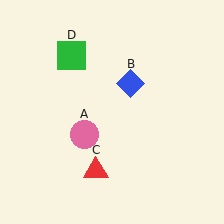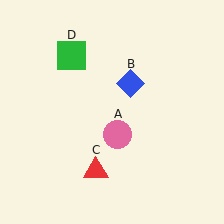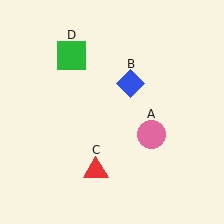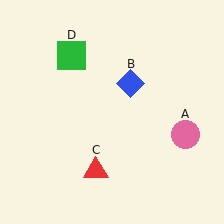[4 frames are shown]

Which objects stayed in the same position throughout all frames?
Blue diamond (object B) and red triangle (object C) and green square (object D) remained stationary.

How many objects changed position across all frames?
1 object changed position: pink circle (object A).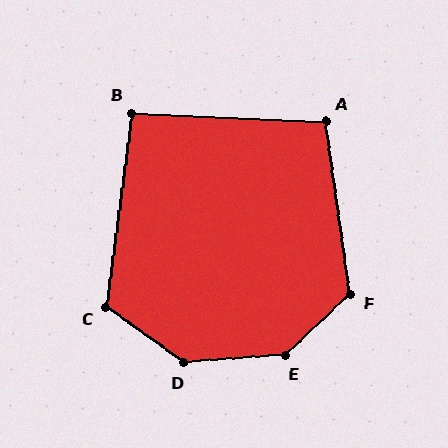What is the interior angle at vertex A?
Approximately 101 degrees (obtuse).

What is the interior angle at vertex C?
Approximately 118 degrees (obtuse).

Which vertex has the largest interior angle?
E, at approximately 141 degrees.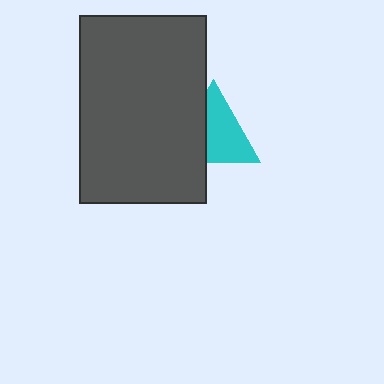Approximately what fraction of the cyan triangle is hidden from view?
Roughly 39% of the cyan triangle is hidden behind the dark gray rectangle.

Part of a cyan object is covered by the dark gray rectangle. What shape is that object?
It is a triangle.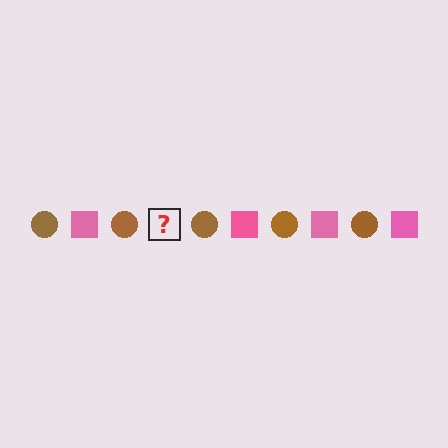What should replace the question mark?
The question mark should be replaced with a pink square.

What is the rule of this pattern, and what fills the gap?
The rule is that the pattern alternates between brown circle and pink square. The gap should be filled with a pink square.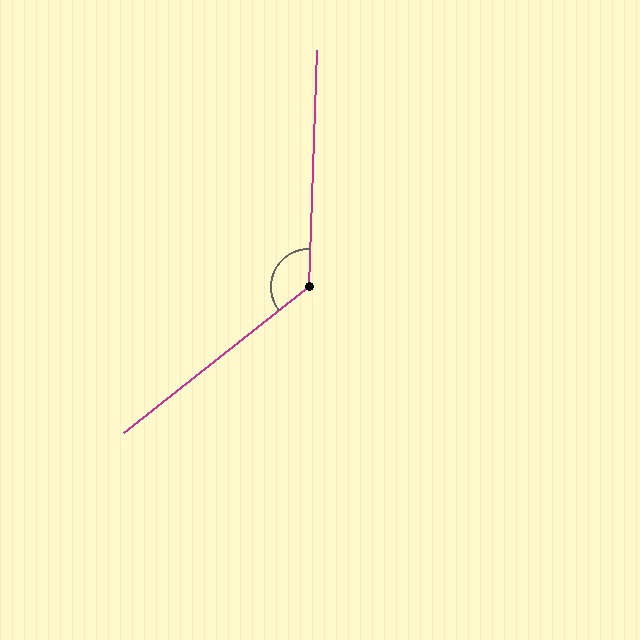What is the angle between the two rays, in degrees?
Approximately 130 degrees.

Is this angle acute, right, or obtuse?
It is obtuse.